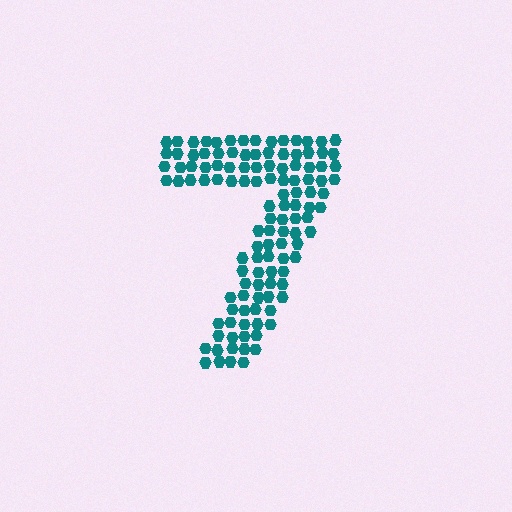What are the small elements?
The small elements are hexagons.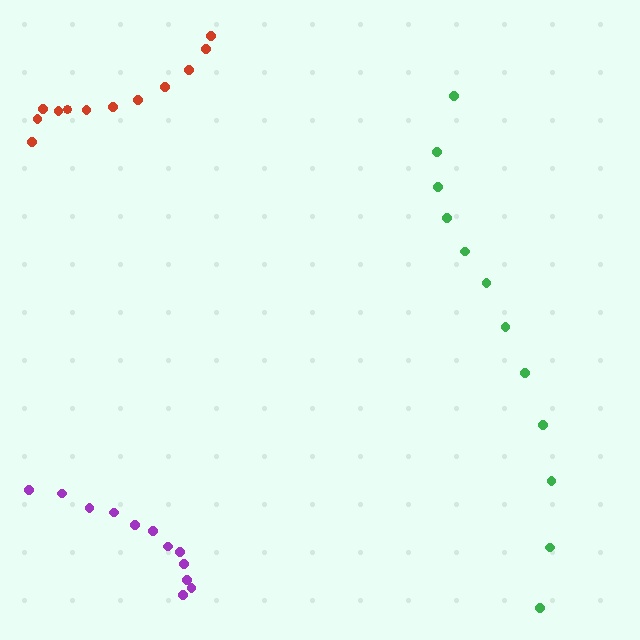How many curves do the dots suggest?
There are 3 distinct paths.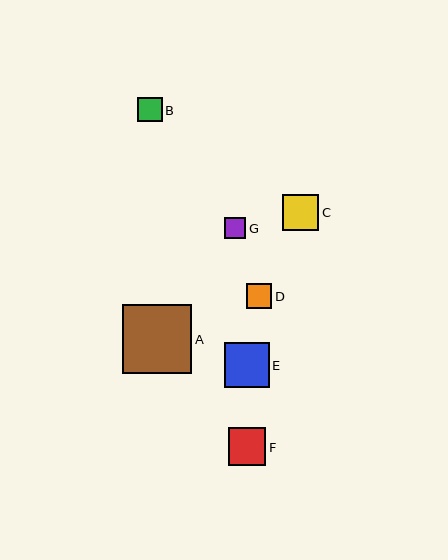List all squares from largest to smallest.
From largest to smallest: A, E, F, C, D, B, G.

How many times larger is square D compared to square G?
Square D is approximately 1.2 times the size of square G.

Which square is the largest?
Square A is the largest with a size of approximately 69 pixels.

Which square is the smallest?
Square G is the smallest with a size of approximately 21 pixels.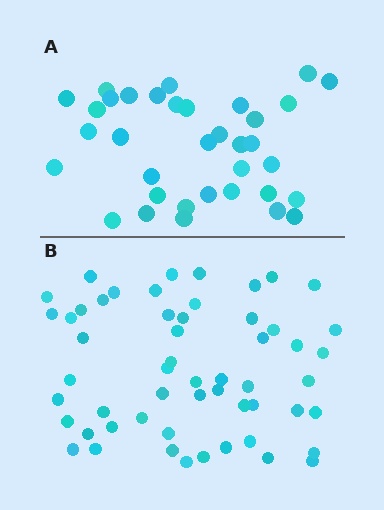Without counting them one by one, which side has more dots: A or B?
Region B (the bottom region) has more dots.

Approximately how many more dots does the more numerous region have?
Region B has approximately 20 more dots than region A.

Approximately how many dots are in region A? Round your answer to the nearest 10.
About 40 dots. (The exact count is 35, which rounds to 40.)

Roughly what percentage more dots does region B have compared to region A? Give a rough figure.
About 55% more.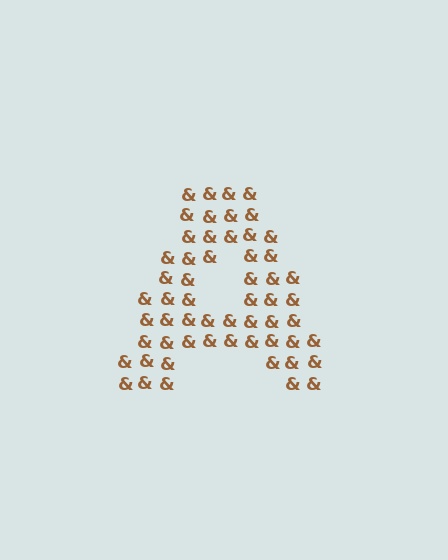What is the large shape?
The large shape is the letter A.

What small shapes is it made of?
It is made of small ampersands.